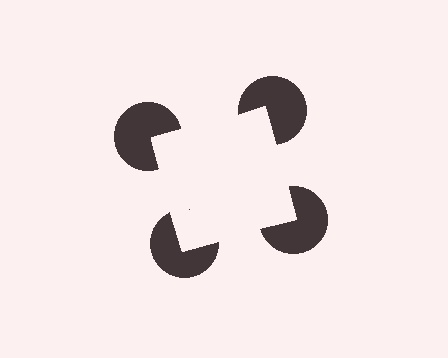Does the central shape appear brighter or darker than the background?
It typically appears slightly brighter than the background, even though no actual brightness change is drawn.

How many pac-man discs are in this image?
There are 4 — one at each vertex of the illusory square.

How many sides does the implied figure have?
4 sides.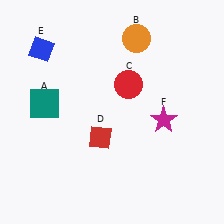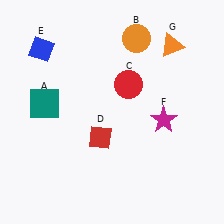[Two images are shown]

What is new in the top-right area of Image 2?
An orange triangle (G) was added in the top-right area of Image 2.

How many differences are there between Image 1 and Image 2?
There is 1 difference between the two images.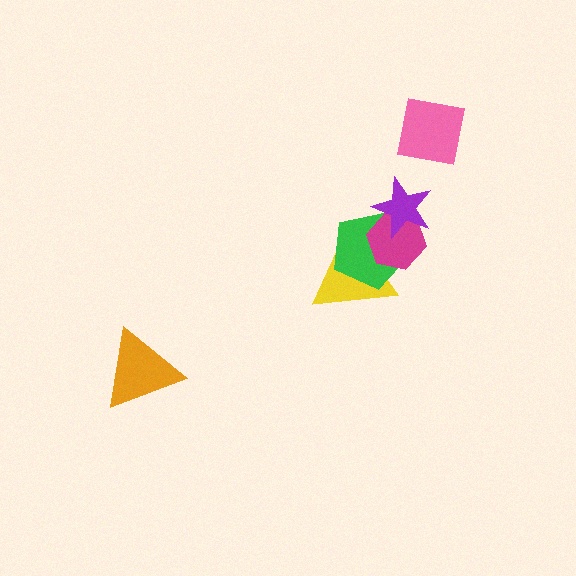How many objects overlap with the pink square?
0 objects overlap with the pink square.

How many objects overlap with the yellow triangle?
2 objects overlap with the yellow triangle.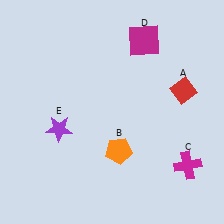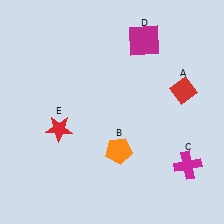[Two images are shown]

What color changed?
The star (E) changed from purple in Image 1 to red in Image 2.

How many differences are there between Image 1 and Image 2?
There is 1 difference between the two images.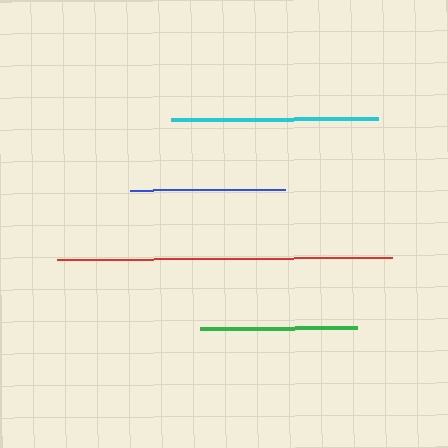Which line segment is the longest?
The red line is the longest at approximately 335 pixels.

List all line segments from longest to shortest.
From longest to shortest: red, cyan, green, blue.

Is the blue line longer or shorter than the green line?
The green line is longer than the blue line.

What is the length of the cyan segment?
The cyan segment is approximately 207 pixels long.